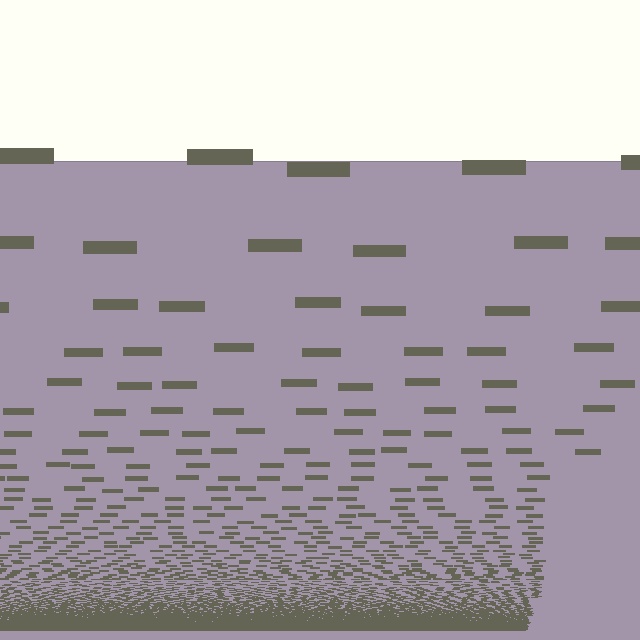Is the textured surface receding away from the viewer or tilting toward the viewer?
The surface appears to tilt toward the viewer. Texture elements get larger and sparser toward the top.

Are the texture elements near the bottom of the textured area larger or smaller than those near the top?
Smaller. The gradient is inverted — elements near the bottom are smaller and denser.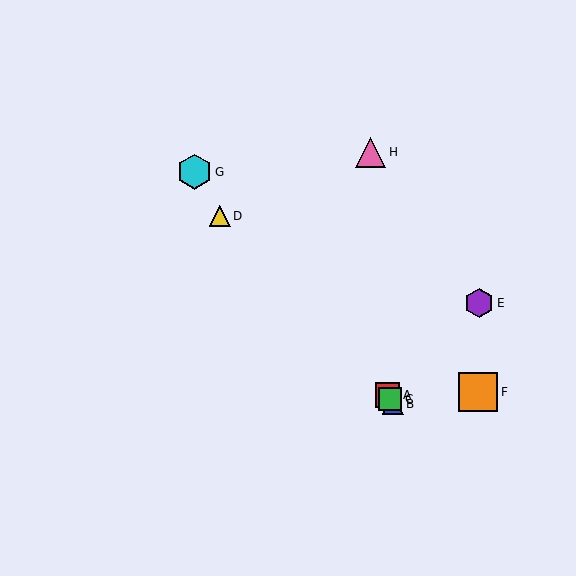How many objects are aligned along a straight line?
3 objects (A, B, C) are aligned along a straight line.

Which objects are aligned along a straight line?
Objects A, B, C are aligned along a straight line.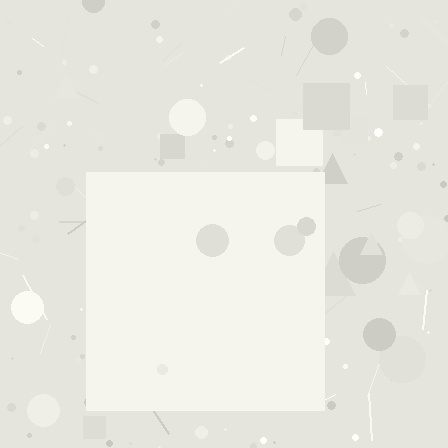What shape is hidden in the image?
A square is hidden in the image.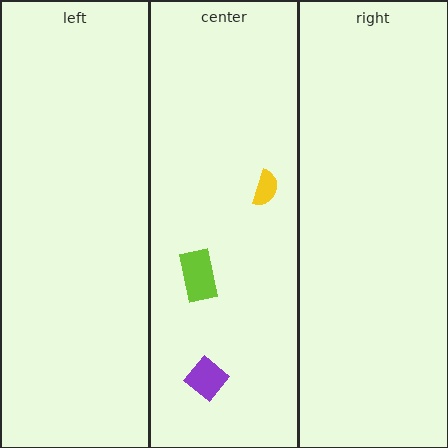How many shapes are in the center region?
3.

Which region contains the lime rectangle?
The center region.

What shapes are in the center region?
The lime rectangle, the yellow semicircle, the purple diamond.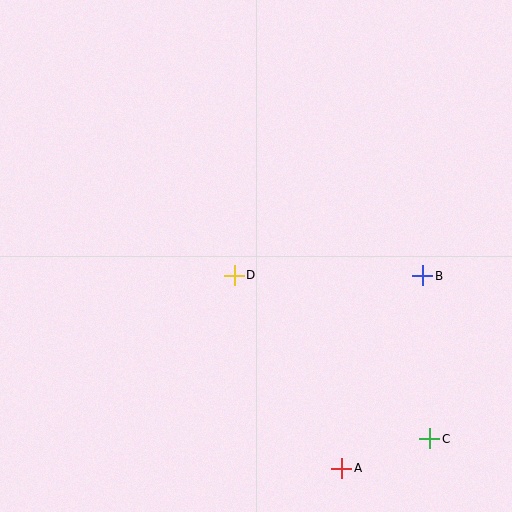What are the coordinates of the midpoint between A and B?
The midpoint between A and B is at (382, 372).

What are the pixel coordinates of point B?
Point B is at (423, 276).